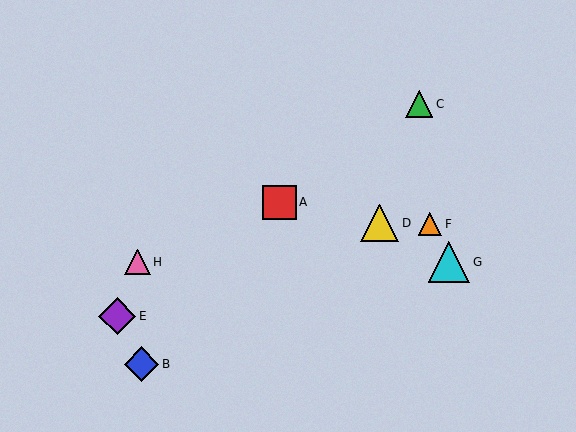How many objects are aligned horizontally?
2 objects (G, H) are aligned horizontally.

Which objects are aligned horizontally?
Objects G, H are aligned horizontally.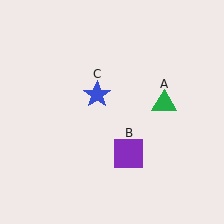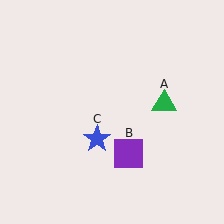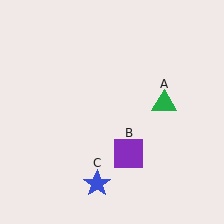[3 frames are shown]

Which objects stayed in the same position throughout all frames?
Green triangle (object A) and purple square (object B) remained stationary.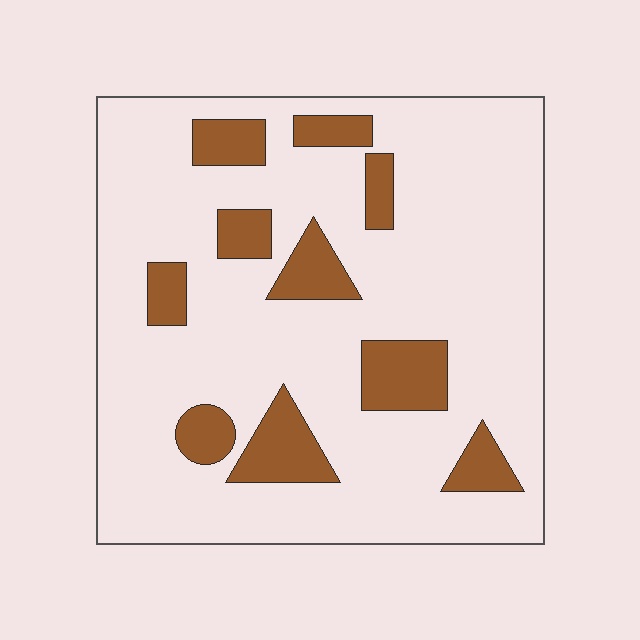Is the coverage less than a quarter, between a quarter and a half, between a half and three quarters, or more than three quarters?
Less than a quarter.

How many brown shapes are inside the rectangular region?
10.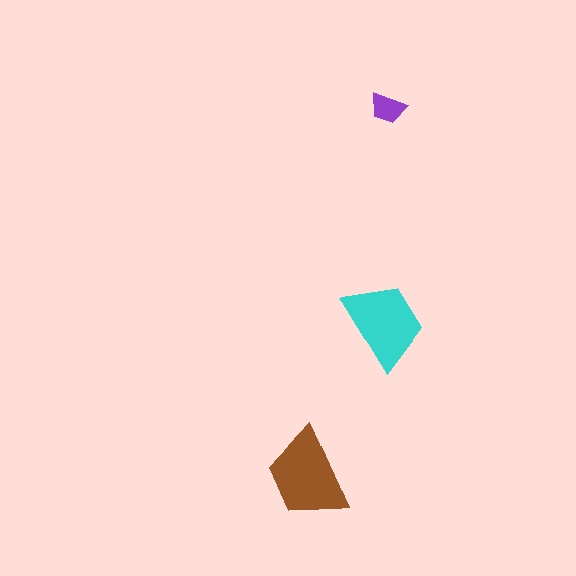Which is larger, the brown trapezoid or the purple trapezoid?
The brown one.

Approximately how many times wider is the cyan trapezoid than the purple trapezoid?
About 2.5 times wider.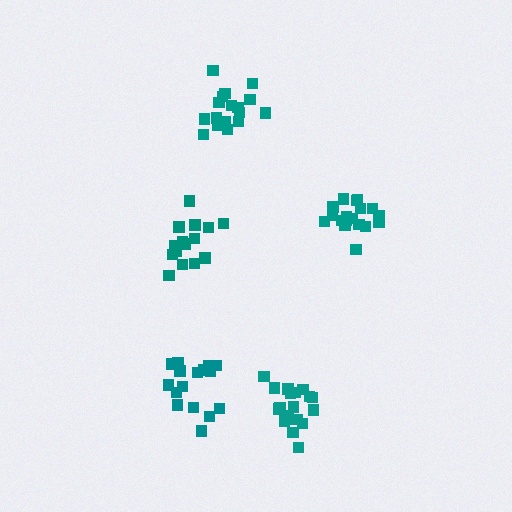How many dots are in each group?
Group 1: 16 dots, Group 2: 17 dots, Group 3: 15 dots, Group 4: 20 dots, Group 5: 18 dots (86 total).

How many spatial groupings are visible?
There are 5 spatial groupings.